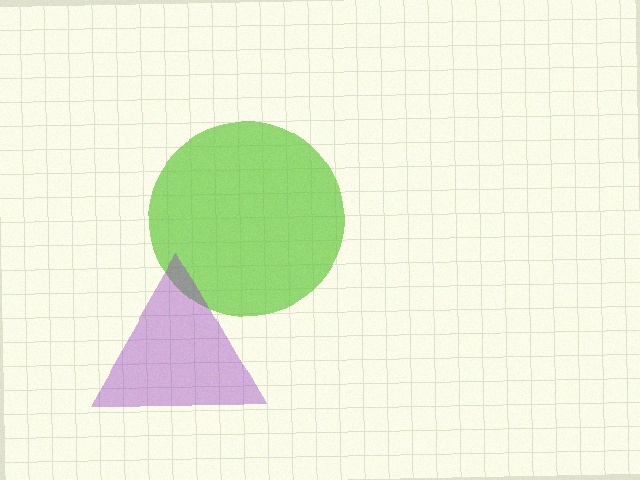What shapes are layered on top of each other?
The layered shapes are: a lime circle, a purple triangle.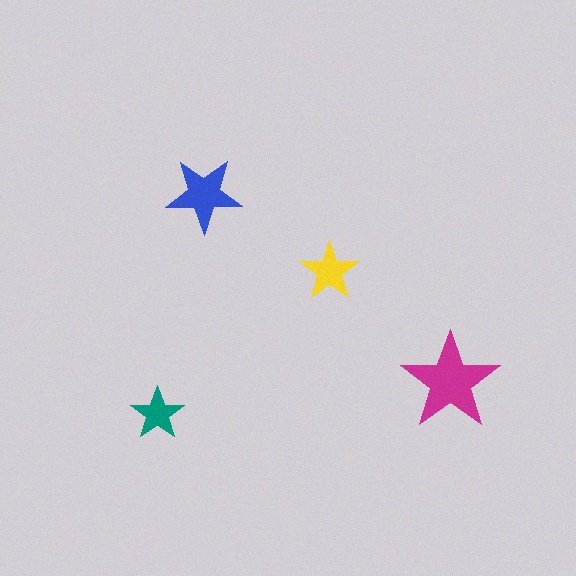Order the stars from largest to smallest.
the magenta one, the blue one, the yellow one, the teal one.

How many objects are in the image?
There are 4 objects in the image.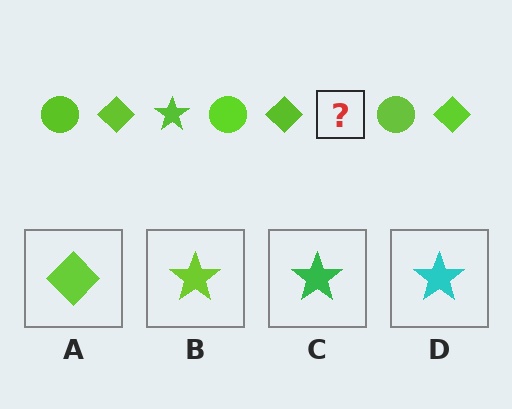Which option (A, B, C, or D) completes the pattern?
B.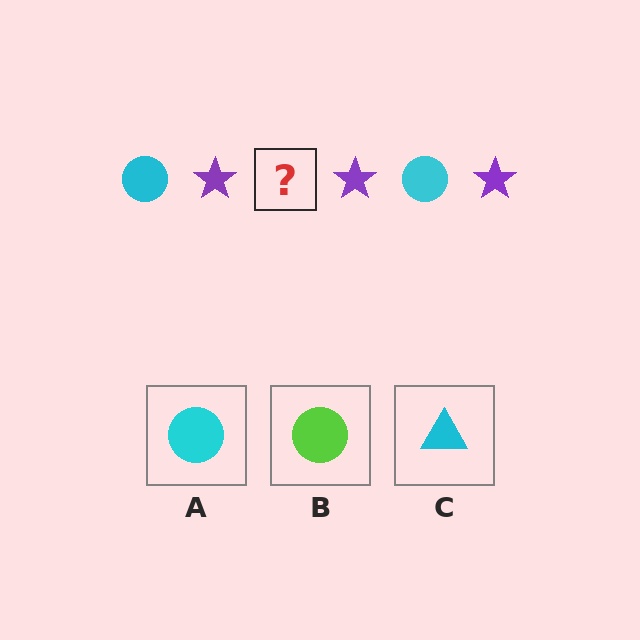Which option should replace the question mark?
Option A.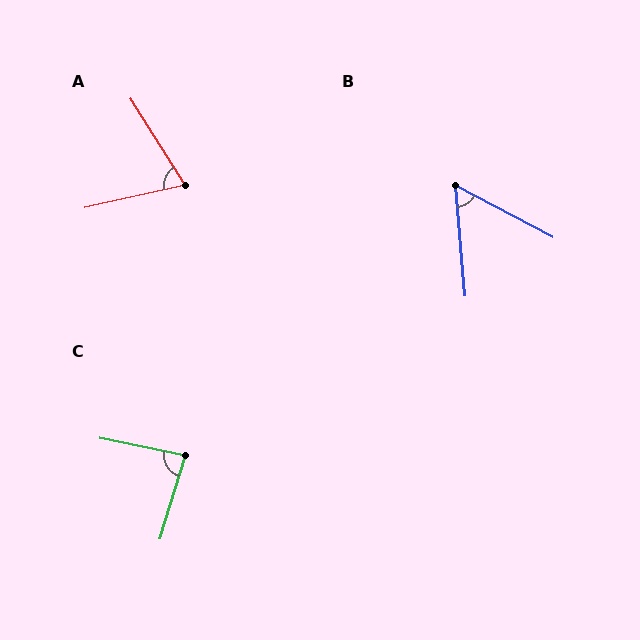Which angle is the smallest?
B, at approximately 57 degrees.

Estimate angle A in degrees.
Approximately 70 degrees.